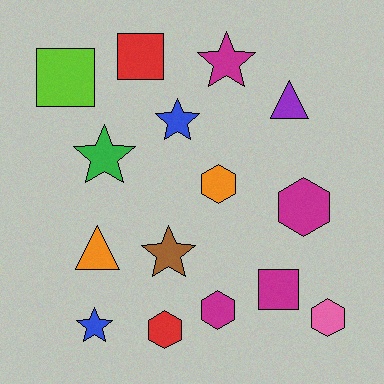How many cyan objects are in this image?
There are no cyan objects.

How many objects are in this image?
There are 15 objects.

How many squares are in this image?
There are 3 squares.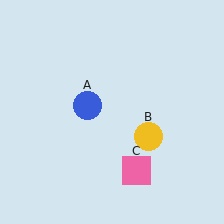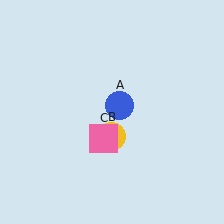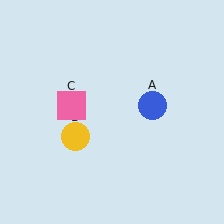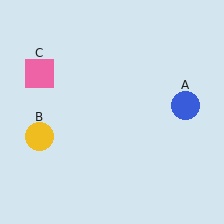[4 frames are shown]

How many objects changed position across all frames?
3 objects changed position: blue circle (object A), yellow circle (object B), pink square (object C).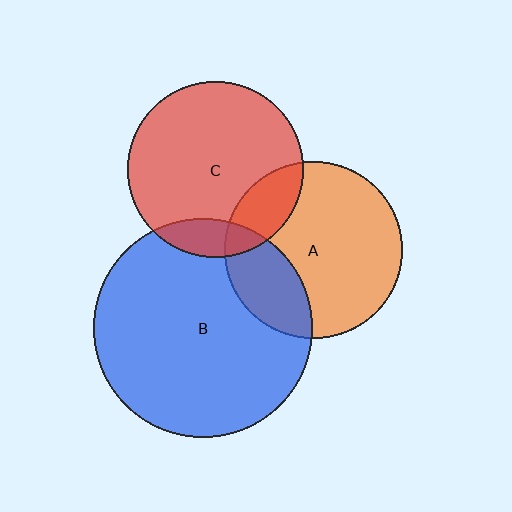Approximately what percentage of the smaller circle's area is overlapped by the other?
Approximately 25%.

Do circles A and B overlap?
Yes.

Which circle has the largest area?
Circle B (blue).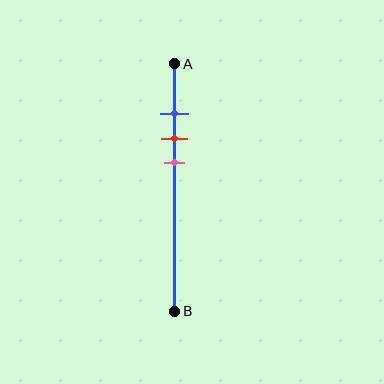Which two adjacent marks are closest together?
The blue and red marks are the closest adjacent pair.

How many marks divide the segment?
There are 3 marks dividing the segment.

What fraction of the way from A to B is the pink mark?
The pink mark is approximately 40% (0.4) of the way from A to B.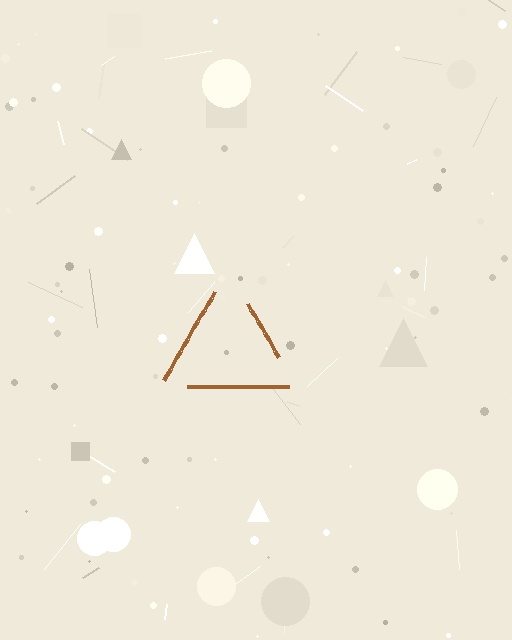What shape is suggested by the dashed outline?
The dashed outline suggests a triangle.